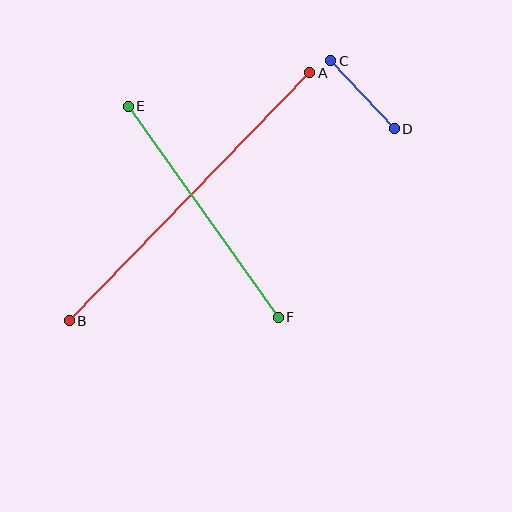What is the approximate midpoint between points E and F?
The midpoint is at approximately (203, 212) pixels.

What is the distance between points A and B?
The distance is approximately 346 pixels.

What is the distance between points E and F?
The distance is approximately 259 pixels.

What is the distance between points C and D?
The distance is approximately 93 pixels.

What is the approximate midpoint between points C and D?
The midpoint is at approximately (363, 95) pixels.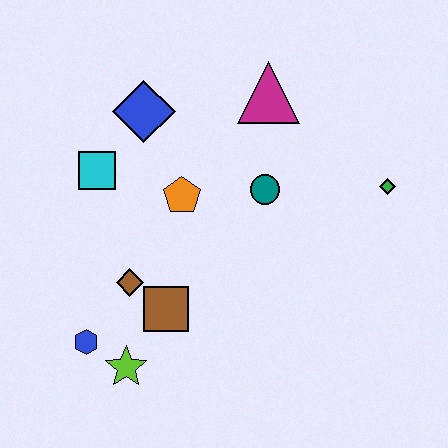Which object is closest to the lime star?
The blue hexagon is closest to the lime star.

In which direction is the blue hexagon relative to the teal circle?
The blue hexagon is to the left of the teal circle.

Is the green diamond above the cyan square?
No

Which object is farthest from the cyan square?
The green diamond is farthest from the cyan square.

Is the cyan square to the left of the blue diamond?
Yes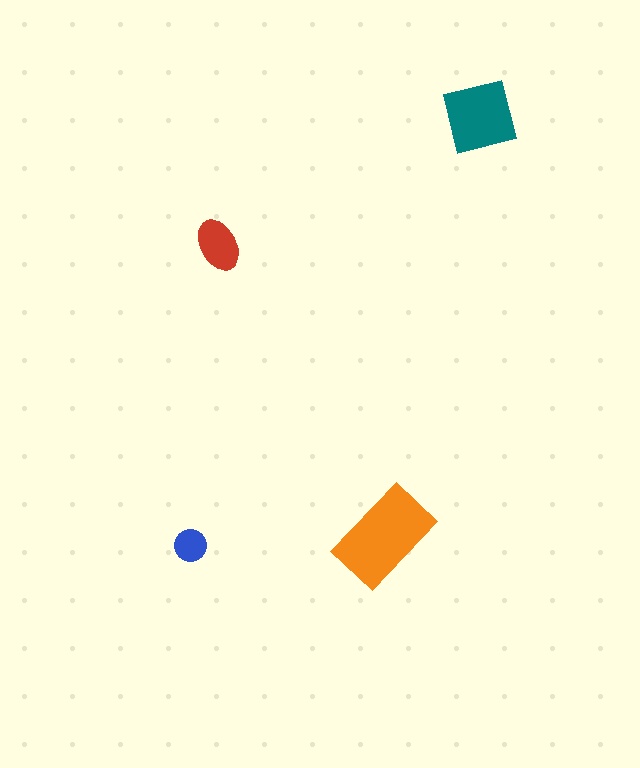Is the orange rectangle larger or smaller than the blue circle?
Larger.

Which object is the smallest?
The blue circle.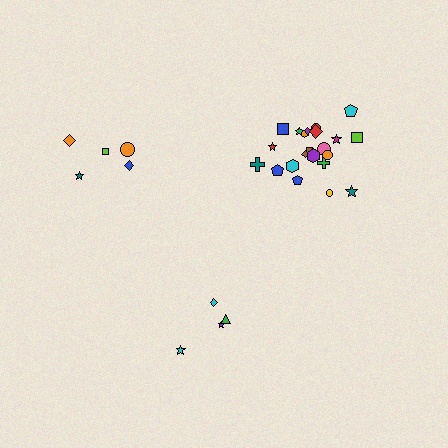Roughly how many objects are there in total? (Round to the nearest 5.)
Roughly 30 objects in total.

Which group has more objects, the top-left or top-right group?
The top-right group.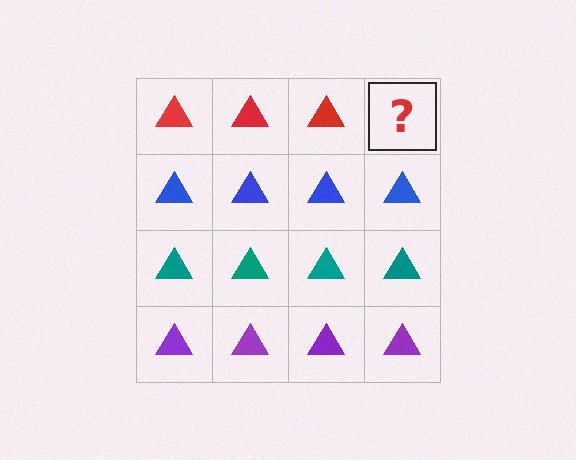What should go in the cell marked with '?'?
The missing cell should contain a red triangle.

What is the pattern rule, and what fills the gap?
The rule is that each row has a consistent color. The gap should be filled with a red triangle.